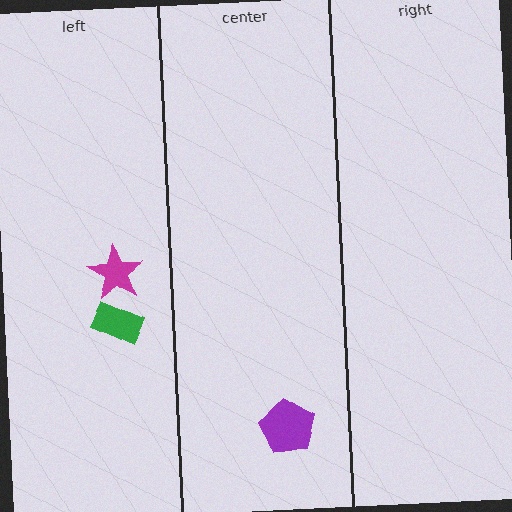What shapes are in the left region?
The magenta star, the green rectangle.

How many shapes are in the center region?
1.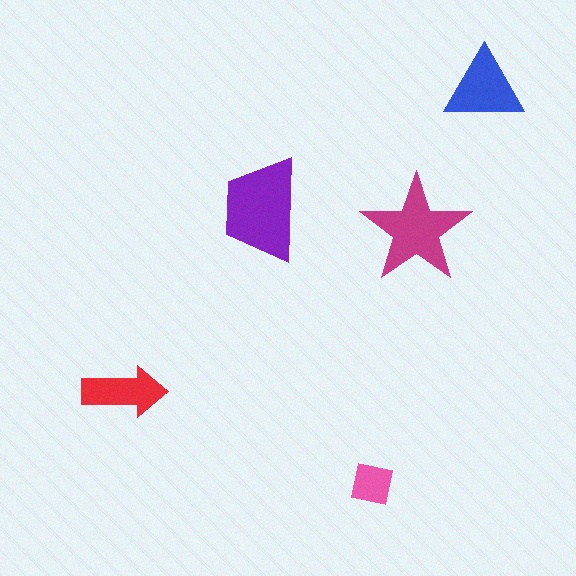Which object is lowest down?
The pink square is bottommost.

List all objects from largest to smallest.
The purple trapezoid, the magenta star, the blue triangle, the red arrow, the pink square.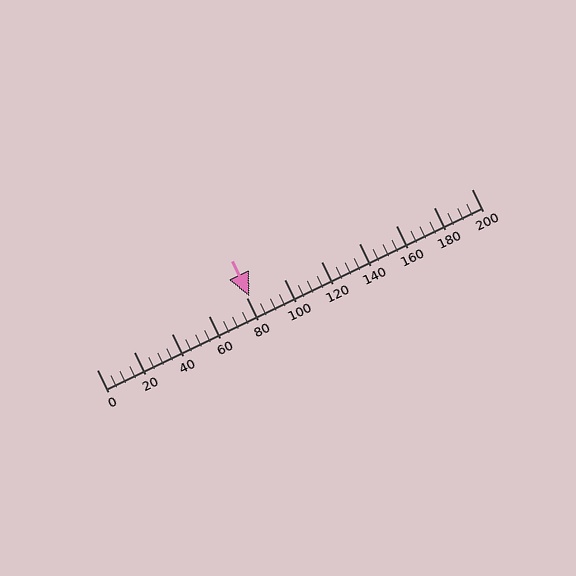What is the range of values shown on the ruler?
The ruler shows values from 0 to 200.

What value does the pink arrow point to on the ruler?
The pink arrow points to approximately 82.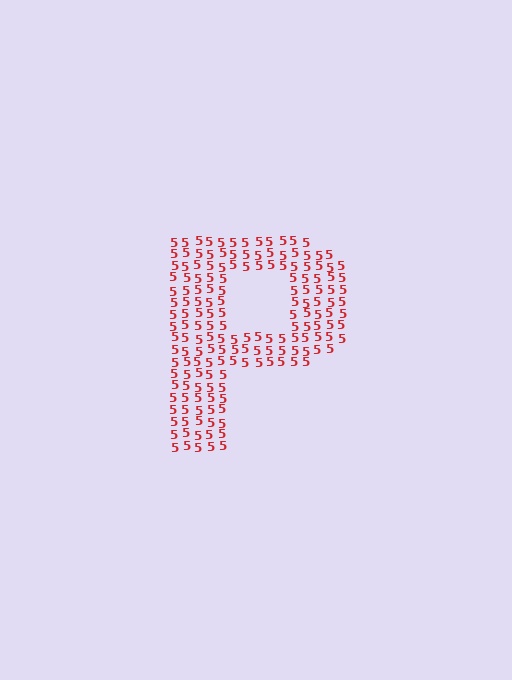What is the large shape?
The large shape is the letter P.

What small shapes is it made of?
It is made of small digit 5's.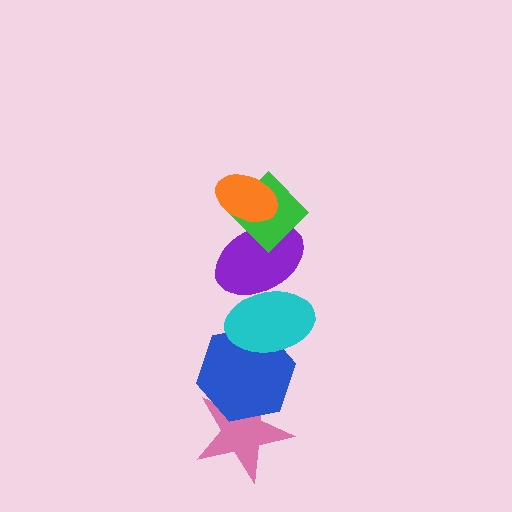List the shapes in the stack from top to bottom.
From top to bottom: the orange ellipse, the green diamond, the purple ellipse, the cyan ellipse, the blue hexagon, the pink star.